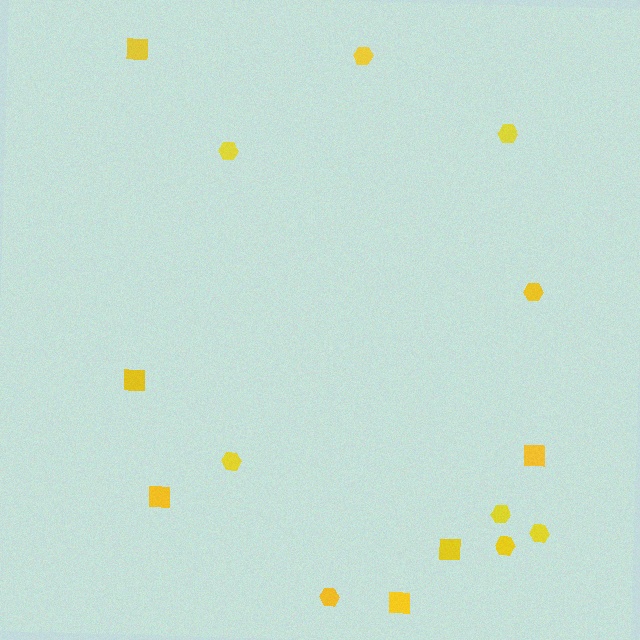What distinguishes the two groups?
There are 2 groups: one group of hexagons (9) and one group of squares (6).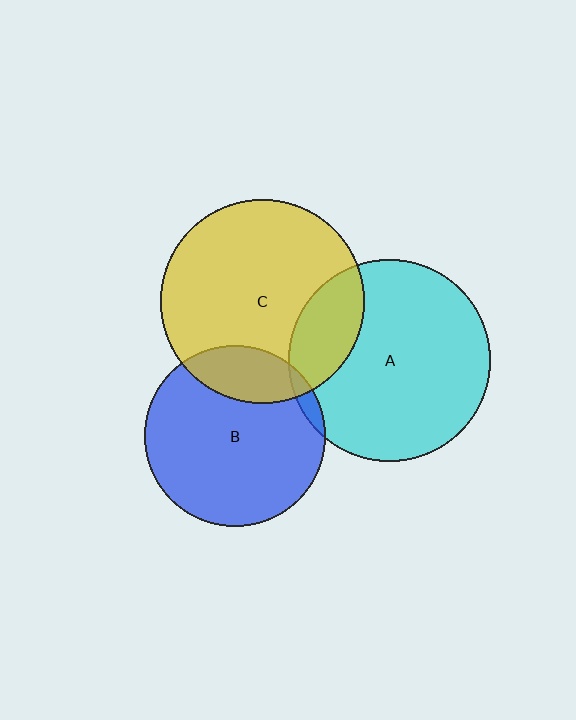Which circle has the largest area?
Circle C (yellow).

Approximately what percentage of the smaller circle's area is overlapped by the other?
Approximately 5%.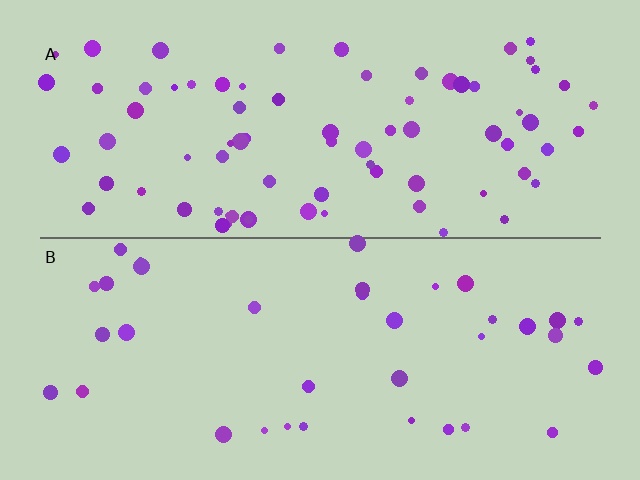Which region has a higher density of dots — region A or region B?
A (the top).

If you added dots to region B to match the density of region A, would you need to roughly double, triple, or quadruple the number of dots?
Approximately double.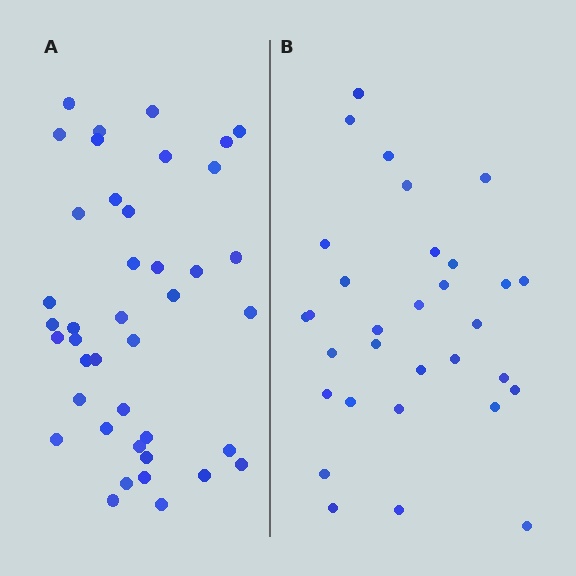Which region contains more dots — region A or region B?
Region A (the left region) has more dots.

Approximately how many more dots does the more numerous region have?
Region A has roughly 10 or so more dots than region B.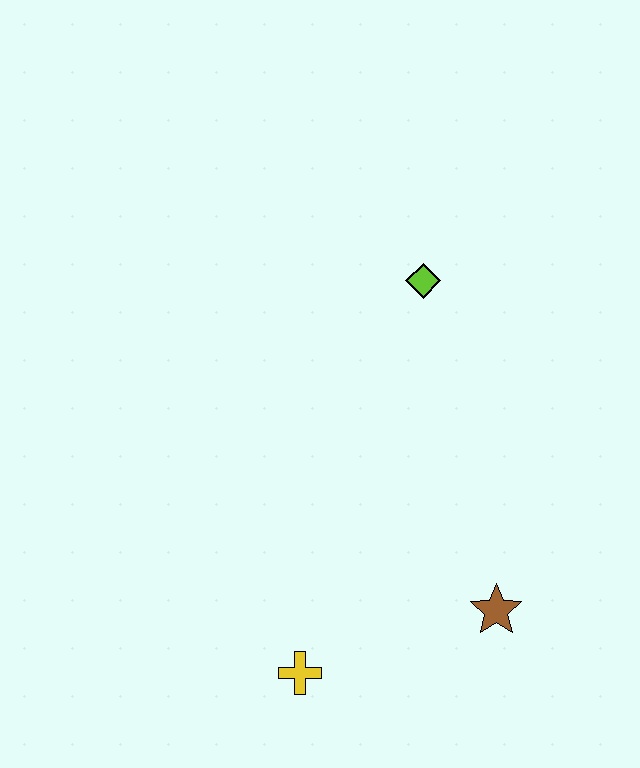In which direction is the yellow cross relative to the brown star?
The yellow cross is to the left of the brown star.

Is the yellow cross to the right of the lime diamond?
No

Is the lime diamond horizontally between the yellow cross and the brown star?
Yes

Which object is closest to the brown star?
The yellow cross is closest to the brown star.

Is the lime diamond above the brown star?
Yes